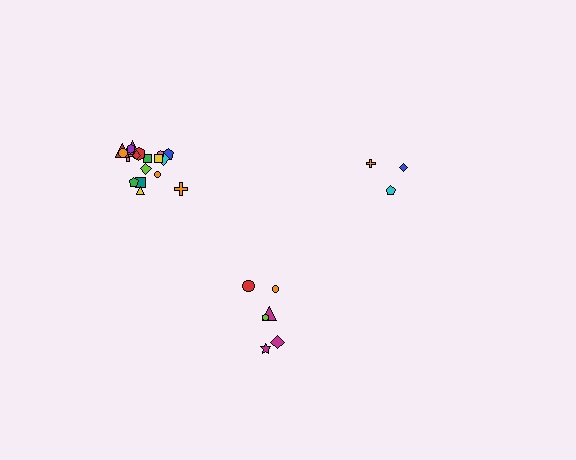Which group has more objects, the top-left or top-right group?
The top-left group.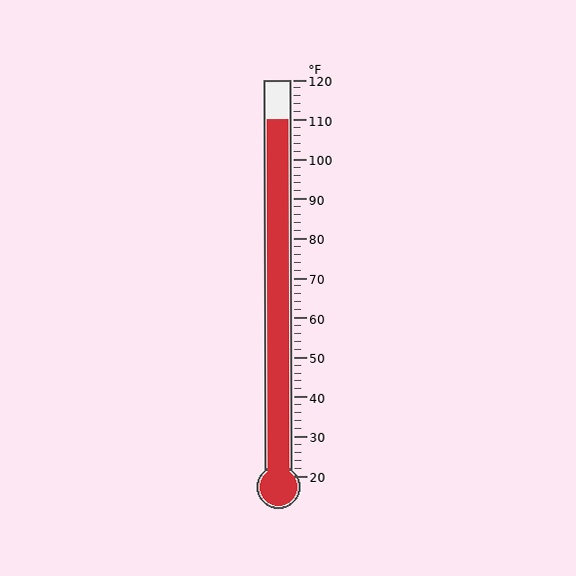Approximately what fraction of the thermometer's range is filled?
The thermometer is filled to approximately 90% of its range.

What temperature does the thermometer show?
The thermometer shows approximately 110°F.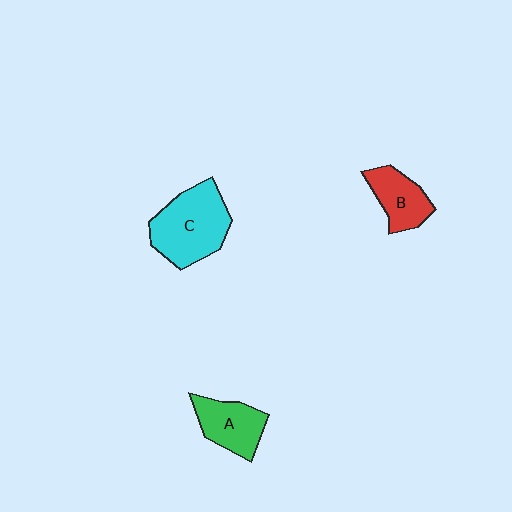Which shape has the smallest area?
Shape B (red).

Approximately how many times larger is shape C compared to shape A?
Approximately 1.6 times.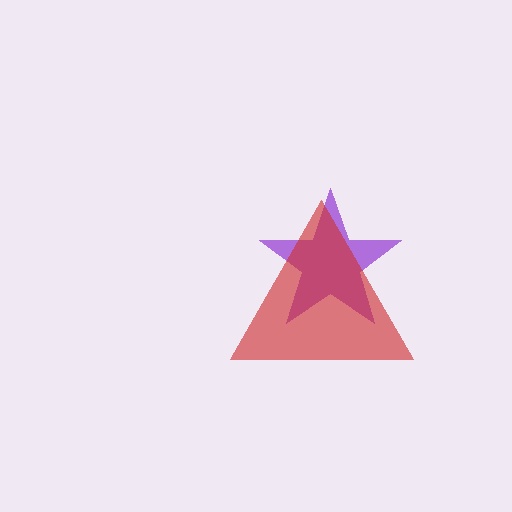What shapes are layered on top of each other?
The layered shapes are: a purple star, a red triangle.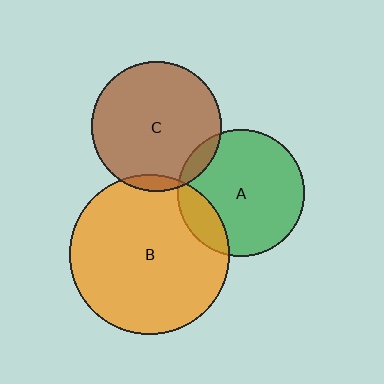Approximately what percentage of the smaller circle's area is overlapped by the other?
Approximately 5%.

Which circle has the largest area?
Circle B (orange).